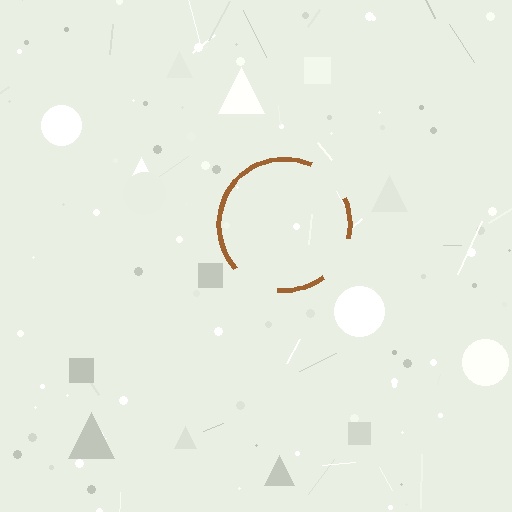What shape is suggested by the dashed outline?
The dashed outline suggests a circle.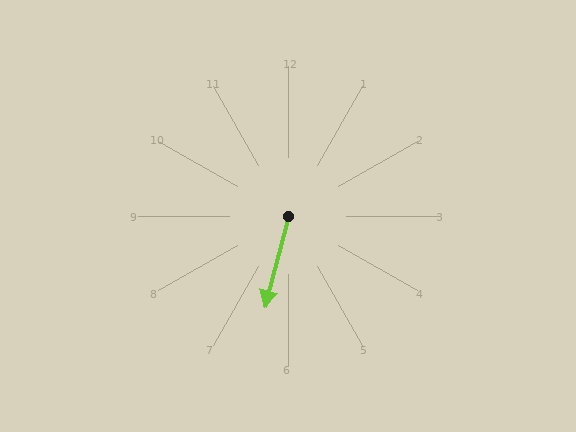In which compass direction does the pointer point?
South.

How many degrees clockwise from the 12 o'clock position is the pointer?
Approximately 195 degrees.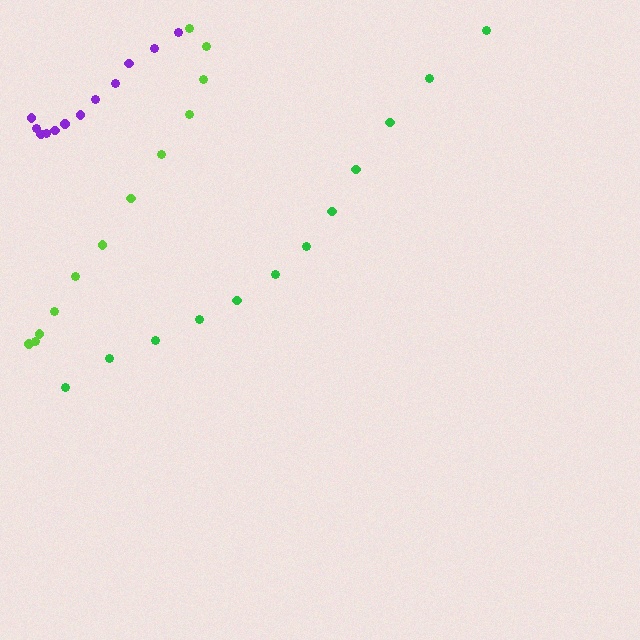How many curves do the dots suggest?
There are 3 distinct paths.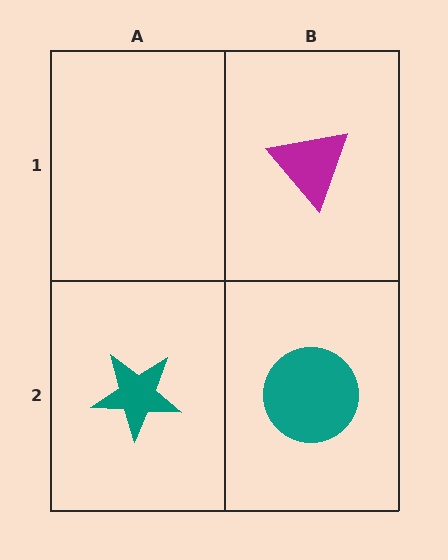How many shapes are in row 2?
2 shapes.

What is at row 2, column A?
A teal star.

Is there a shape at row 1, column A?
No, that cell is empty.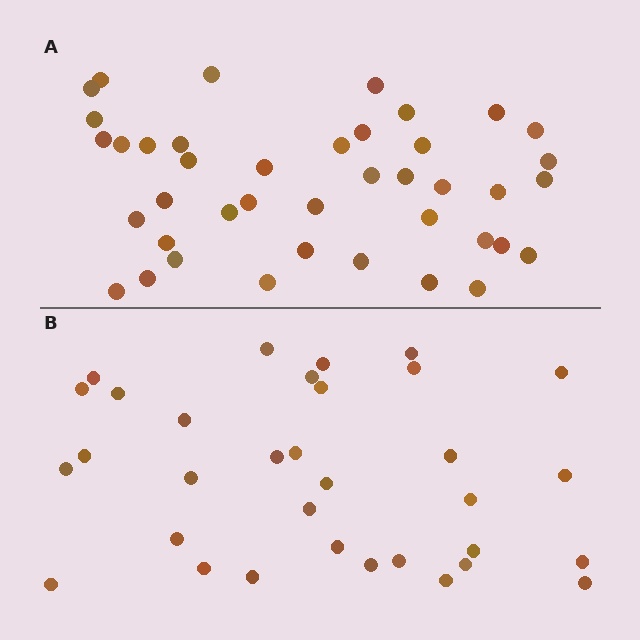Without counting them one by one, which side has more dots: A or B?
Region A (the top region) has more dots.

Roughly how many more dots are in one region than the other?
Region A has roughly 8 or so more dots than region B.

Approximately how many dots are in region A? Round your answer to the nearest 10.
About 40 dots. (The exact count is 41, which rounds to 40.)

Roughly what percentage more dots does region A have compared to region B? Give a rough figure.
About 25% more.